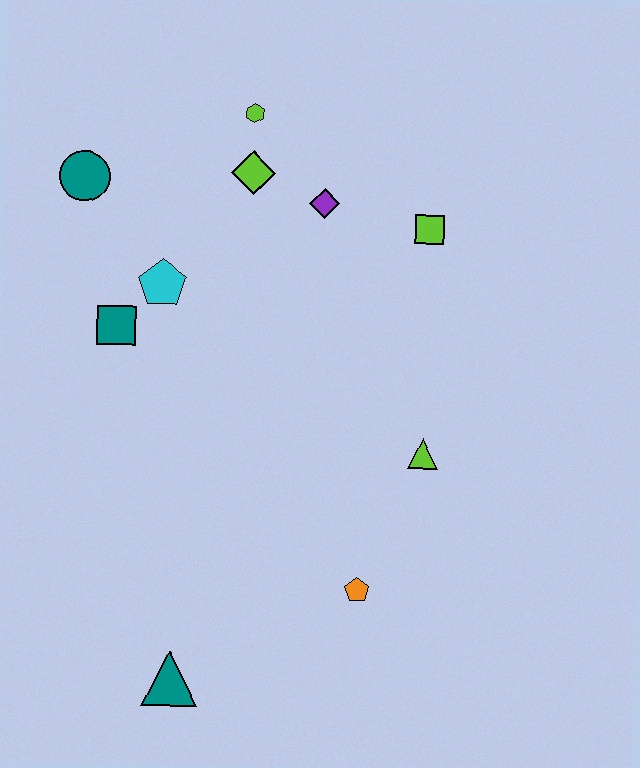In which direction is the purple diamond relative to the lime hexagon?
The purple diamond is below the lime hexagon.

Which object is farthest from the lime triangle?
The teal circle is farthest from the lime triangle.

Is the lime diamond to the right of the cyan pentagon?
Yes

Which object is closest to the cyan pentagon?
The teal square is closest to the cyan pentagon.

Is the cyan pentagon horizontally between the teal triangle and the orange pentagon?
No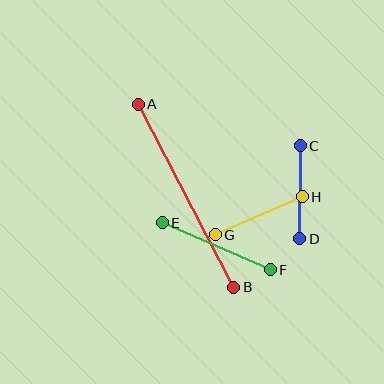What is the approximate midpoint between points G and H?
The midpoint is at approximately (259, 216) pixels.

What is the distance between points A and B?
The distance is approximately 206 pixels.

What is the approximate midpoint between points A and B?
The midpoint is at approximately (186, 196) pixels.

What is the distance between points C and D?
The distance is approximately 93 pixels.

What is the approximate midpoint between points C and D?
The midpoint is at approximately (300, 192) pixels.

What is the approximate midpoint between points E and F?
The midpoint is at approximately (216, 246) pixels.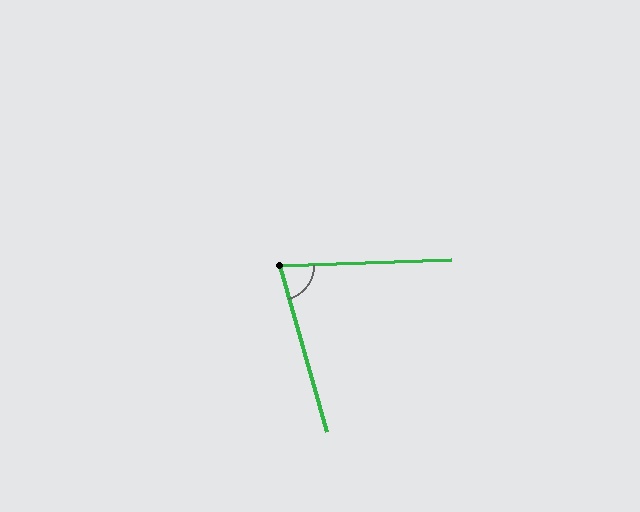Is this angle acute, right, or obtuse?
It is acute.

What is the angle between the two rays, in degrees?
Approximately 76 degrees.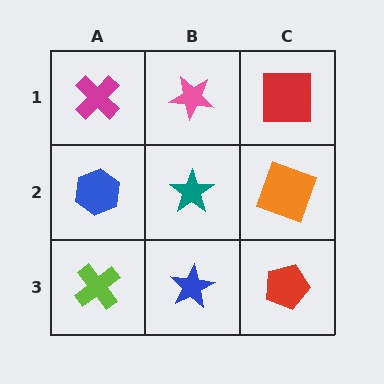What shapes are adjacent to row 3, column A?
A blue hexagon (row 2, column A), a blue star (row 3, column B).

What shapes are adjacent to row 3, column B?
A teal star (row 2, column B), a lime cross (row 3, column A), a red pentagon (row 3, column C).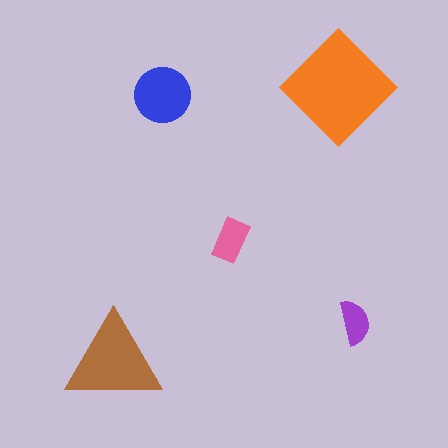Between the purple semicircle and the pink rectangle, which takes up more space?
The pink rectangle.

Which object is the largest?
The orange diamond.